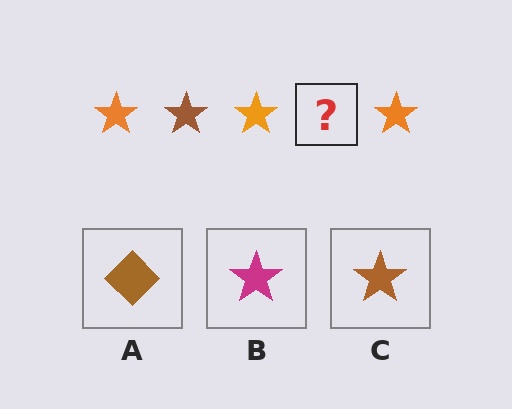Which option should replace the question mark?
Option C.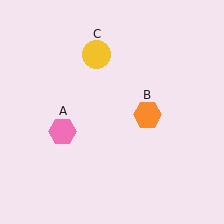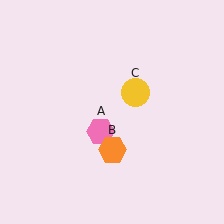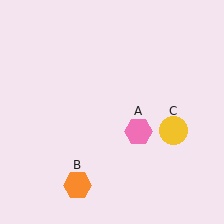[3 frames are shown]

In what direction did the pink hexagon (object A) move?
The pink hexagon (object A) moved right.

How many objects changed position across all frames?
3 objects changed position: pink hexagon (object A), orange hexagon (object B), yellow circle (object C).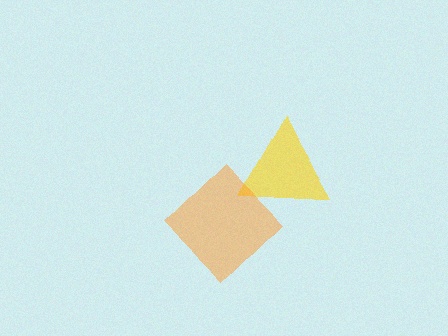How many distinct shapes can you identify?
There are 2 distinct shapes: a yellow triangle, an orange diamond.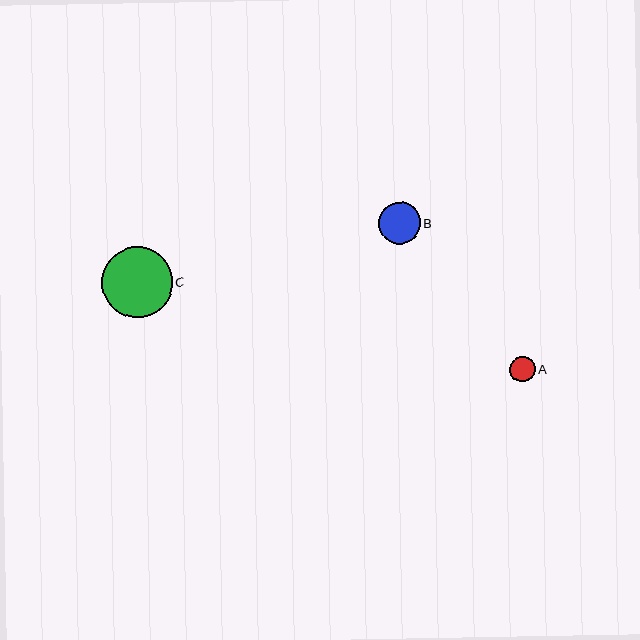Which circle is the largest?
Circle C is the largest with a size of approximately 71 pixels.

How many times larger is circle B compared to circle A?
Circle B is approximately 1.6 times the size of circle A.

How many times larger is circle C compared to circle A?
Circle C is approximately 2.8 times the size of circle A.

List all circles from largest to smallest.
From largest to smallest: C, B, A.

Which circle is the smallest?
Circle A is the smallest with a size of approximately 25 pixels.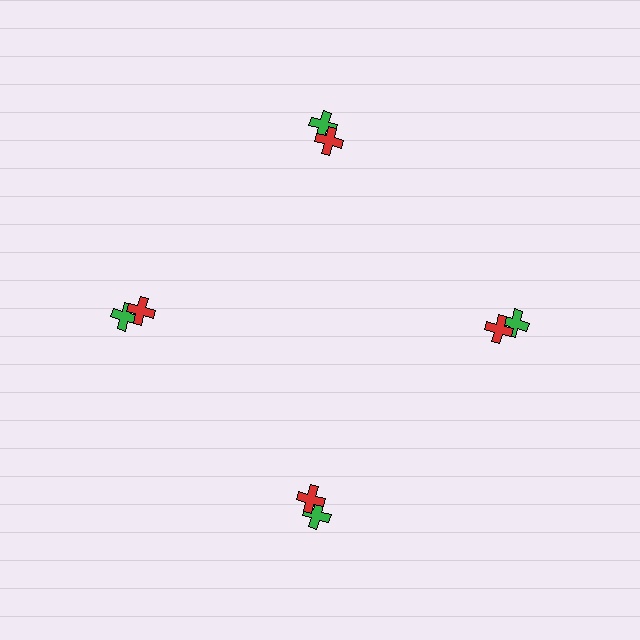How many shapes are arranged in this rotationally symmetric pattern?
There are 8 shapes, arranged in 4 groups of 2.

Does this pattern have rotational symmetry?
Yes, this pattern has 4-fold rotational symmetry. It looks the same after rotating 90 degrees around the center.